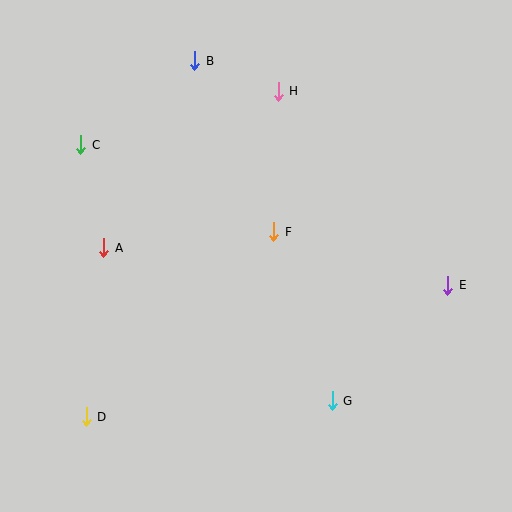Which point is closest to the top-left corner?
Point C is closest to the top-left corner.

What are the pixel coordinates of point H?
Point H is at (278, 92).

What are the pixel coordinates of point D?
Point D is at (86, 417).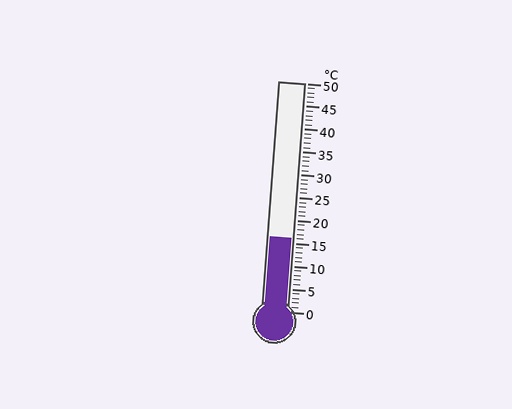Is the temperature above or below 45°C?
The temperature is below 45°C.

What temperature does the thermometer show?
The thermometer shows approximately 16°C.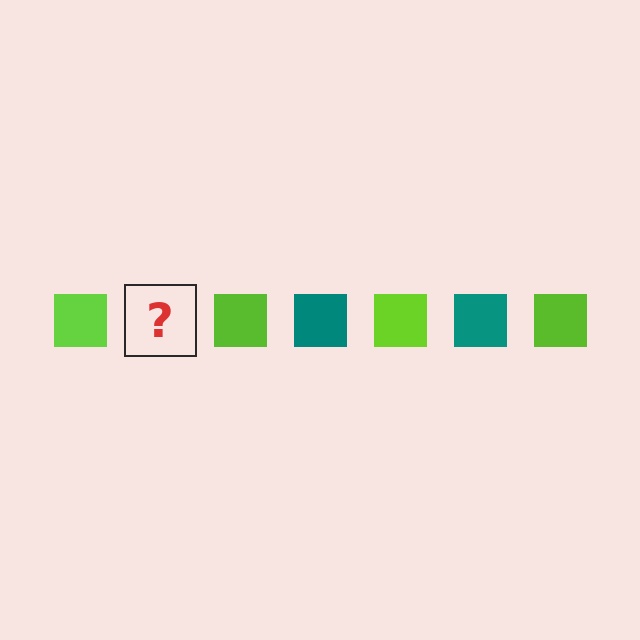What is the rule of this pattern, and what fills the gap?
The rule is that the pattern cycles through lime, teal squares. The gap should be filled with a teal square.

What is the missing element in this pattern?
The missing element is a teal square.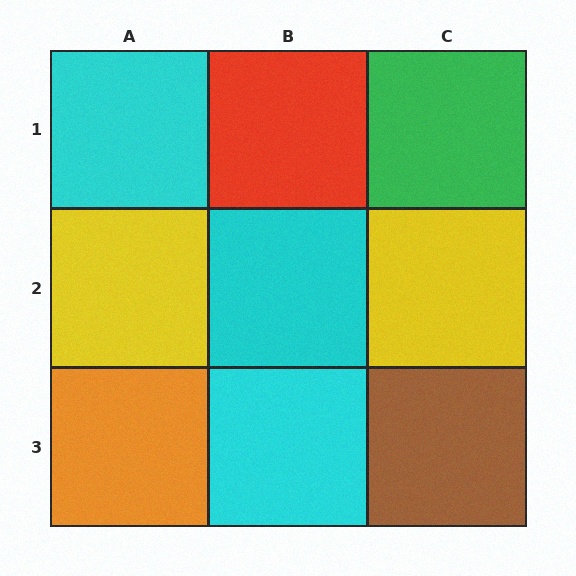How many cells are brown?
1 cell is brown.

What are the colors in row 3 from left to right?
Orange, cyan, brown.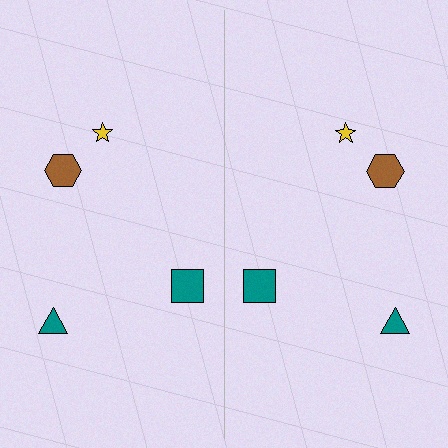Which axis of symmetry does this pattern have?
The pattern has a vertical axis of symmetry running through the center of the image.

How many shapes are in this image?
There are 8 shapes in this image.